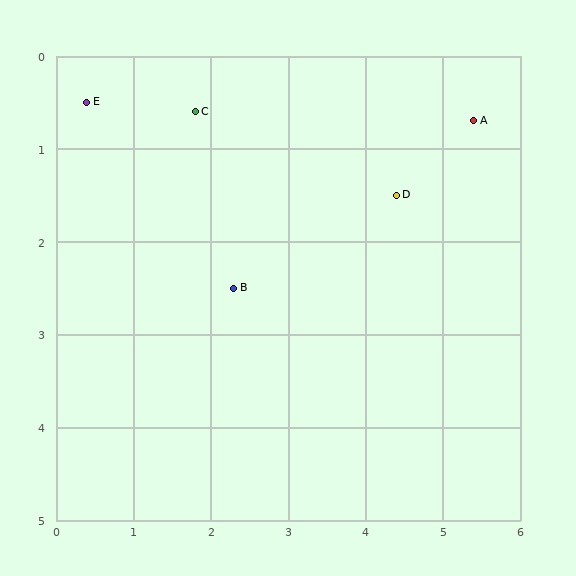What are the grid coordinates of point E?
Point E is at approximately (0.4, 0.5).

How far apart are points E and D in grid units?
Points E and D are about 4.1 grid units apart.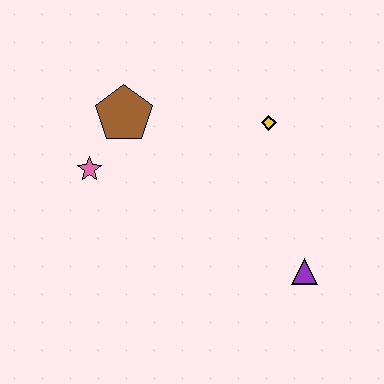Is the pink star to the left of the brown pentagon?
Yes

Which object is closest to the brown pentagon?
The pink star is closest to the brown pentagon.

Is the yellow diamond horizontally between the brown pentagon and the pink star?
No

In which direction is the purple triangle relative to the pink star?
The purple triangle is to the right of the pink star.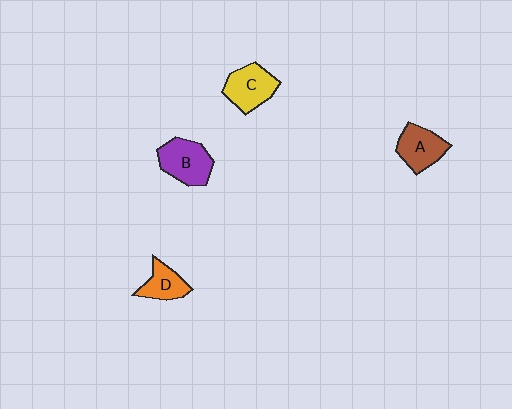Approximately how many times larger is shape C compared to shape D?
Approximately 1.4 times.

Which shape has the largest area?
Shape B (purple).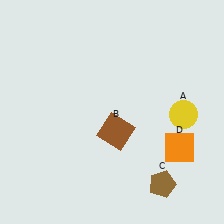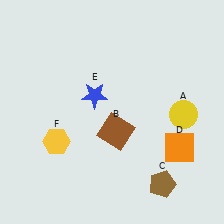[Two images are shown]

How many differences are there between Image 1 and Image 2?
There are 2 differences between the two images.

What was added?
A blue star (E), a yellow hexagon (F) were added in Image 2.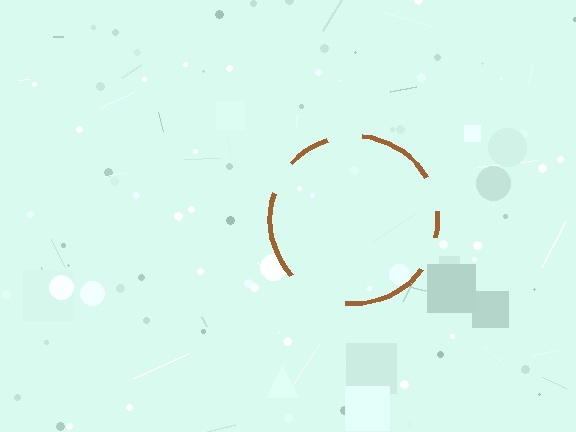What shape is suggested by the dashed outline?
The dashed outline suggests a circle.